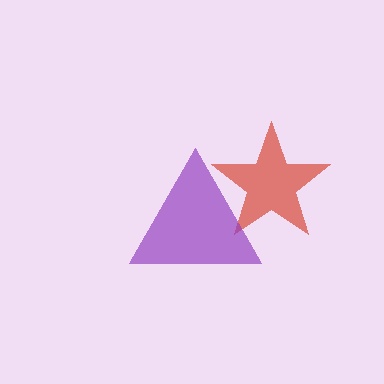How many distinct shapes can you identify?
There are 2 distinct shapes: a red star, a purple triangle.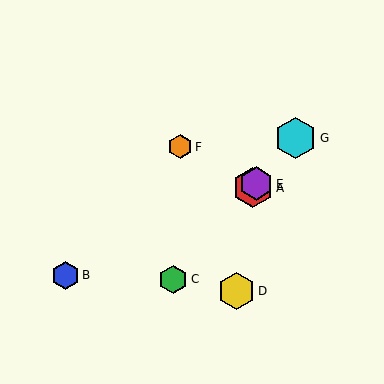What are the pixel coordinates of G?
Object G is at (296, 138).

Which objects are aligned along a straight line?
Objects A, C, E, G are aligned along a straight line.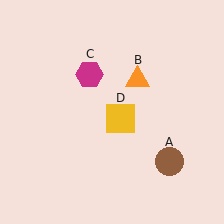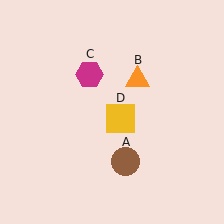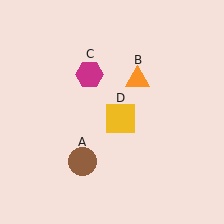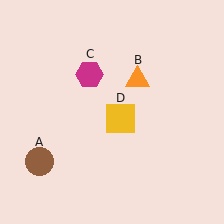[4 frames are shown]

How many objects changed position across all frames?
1 object changed position: brown circle (object A).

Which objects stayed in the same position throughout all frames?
Orange triangle (object B) and magenta hexagon (object C) and yellow square (object D) remained stationary.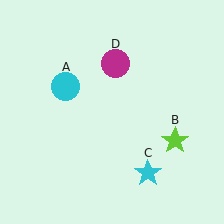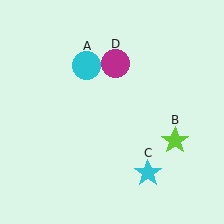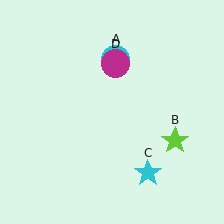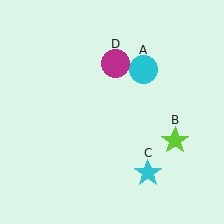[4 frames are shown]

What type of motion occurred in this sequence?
The cyan circle (object A) rotated clockwise around the center of the scene.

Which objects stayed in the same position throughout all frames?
Lime star (object B) and cyan star (object C) and magenta circle (object D) remained stationary.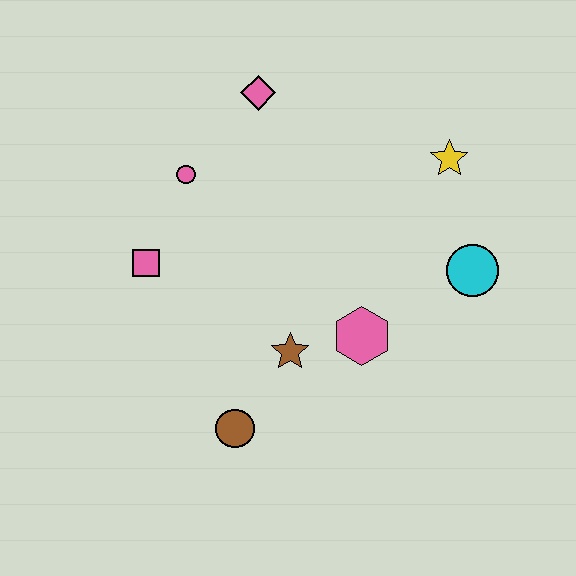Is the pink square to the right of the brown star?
No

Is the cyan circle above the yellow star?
No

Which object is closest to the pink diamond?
The pink circle is closest to the pink diamond.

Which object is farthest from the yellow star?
The brown circle is farthest from the yellow star.